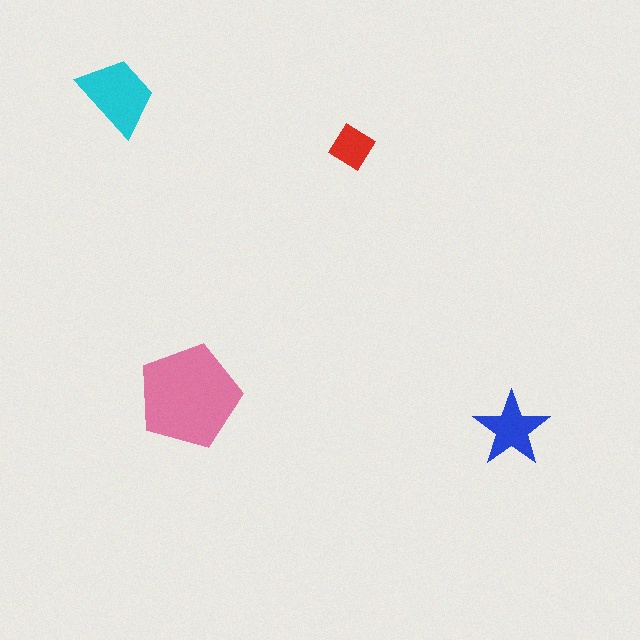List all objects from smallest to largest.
The red diamond, the blue star, the cyan trapezoid, the pink pentagon.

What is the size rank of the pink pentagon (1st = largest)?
1st.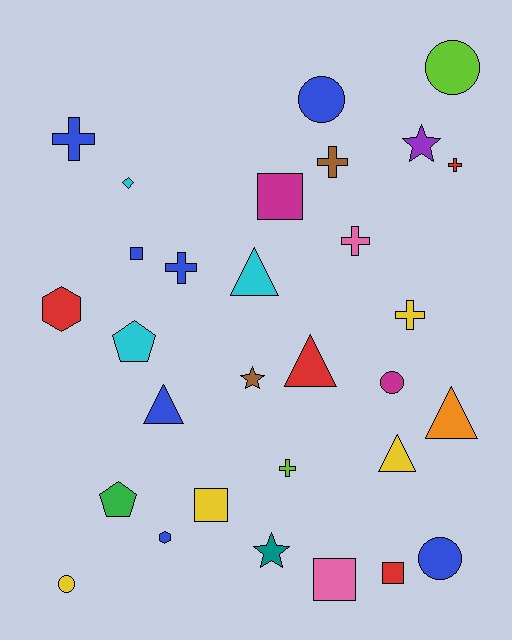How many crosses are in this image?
There are 7 crosses.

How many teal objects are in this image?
There is 1 teal object.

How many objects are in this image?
There are 30 objects.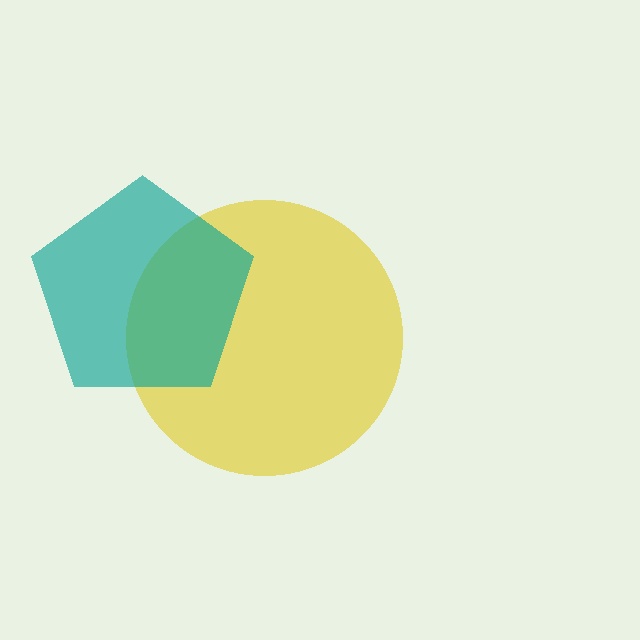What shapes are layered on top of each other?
The layered shapes are: a yellow circle, a teal pentagon.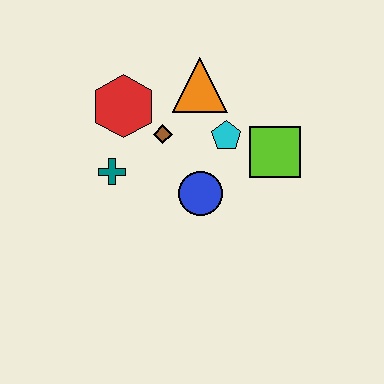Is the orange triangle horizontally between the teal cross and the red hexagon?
No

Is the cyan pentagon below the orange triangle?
Yes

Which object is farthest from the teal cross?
The lime square is farthest from the teal cross.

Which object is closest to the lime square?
The cyan pentagon is closest to the lime square.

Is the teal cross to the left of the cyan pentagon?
Yes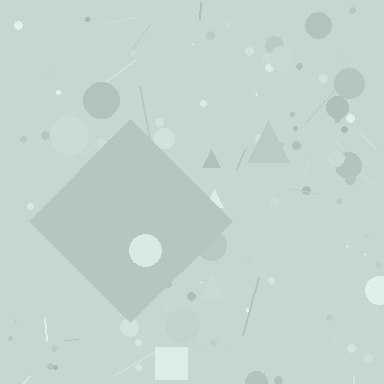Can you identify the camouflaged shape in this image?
The camouflaged shape is a diamond.